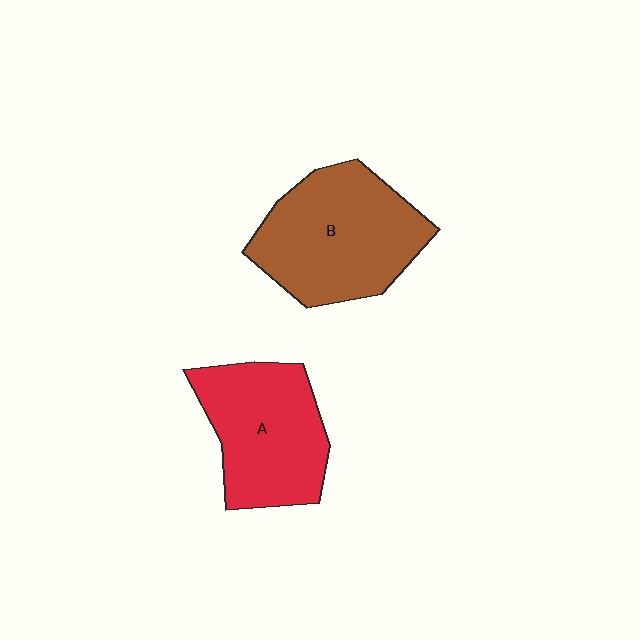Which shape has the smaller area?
Shape A (red).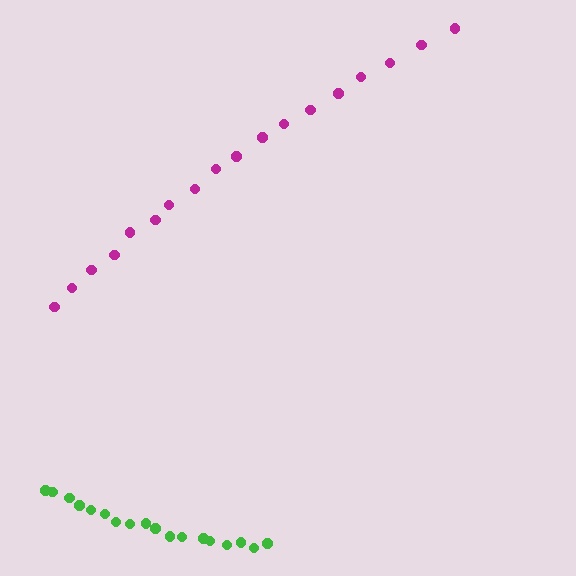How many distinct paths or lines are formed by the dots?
There are 2 distinct paths.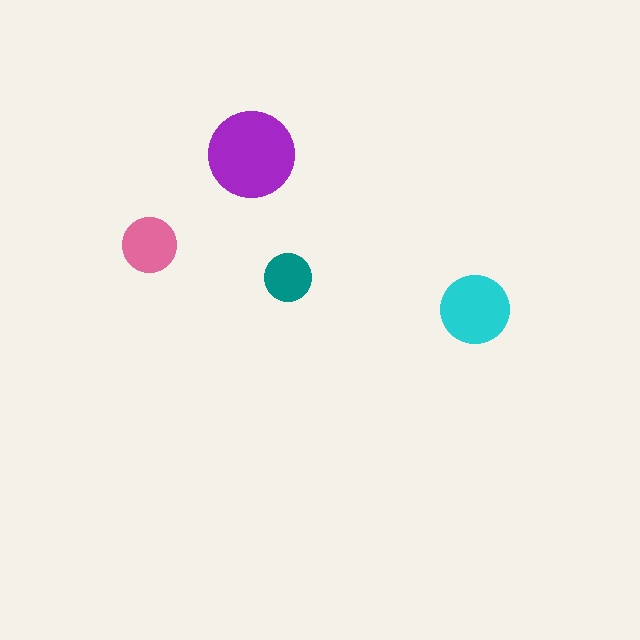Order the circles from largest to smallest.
the purple one, the cyan one, the pink one, the teal one.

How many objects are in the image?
There are 4 objects in the image.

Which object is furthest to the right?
The cyan circle is rightmost.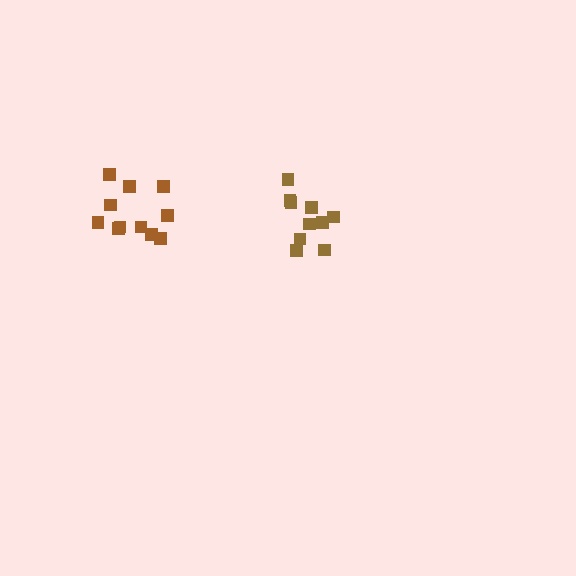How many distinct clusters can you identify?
There are 2 distinct clusters.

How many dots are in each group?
Group 1: 11 dots, Group 2: 10 dots (21 total).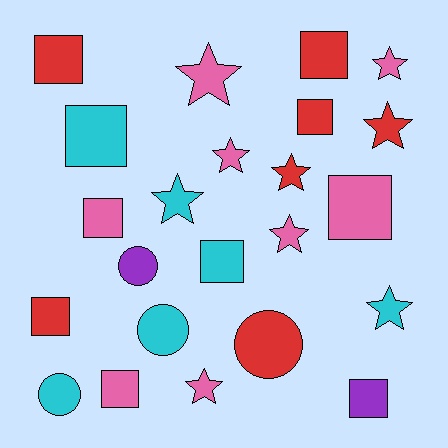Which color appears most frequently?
Pink, with 8 objects.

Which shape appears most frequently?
Square, with 10 objects.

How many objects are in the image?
There are 23 objects.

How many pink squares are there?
There are 3 pink squares.